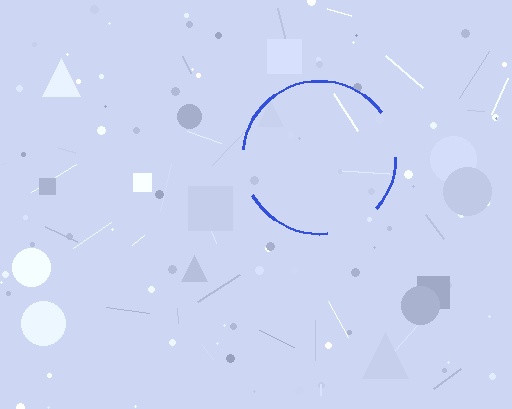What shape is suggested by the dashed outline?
The dashed outline suggests a circle.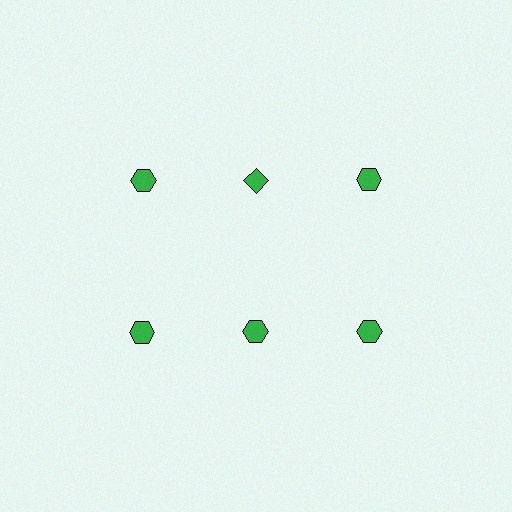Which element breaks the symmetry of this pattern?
The green diamond in the top row, second from left column breaks the symmetry. All other shapes are green hexagons.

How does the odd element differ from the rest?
It has a different shape: diamond instead of hexagon.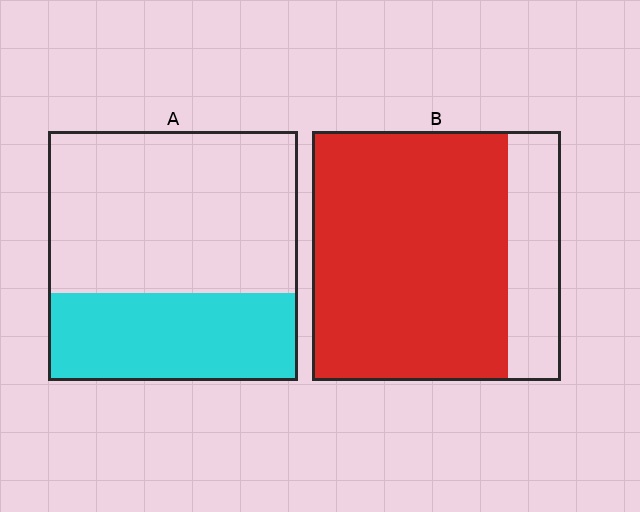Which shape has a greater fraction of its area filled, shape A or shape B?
Shape B.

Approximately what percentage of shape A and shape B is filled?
A is approximately 35% and B is approximately 80%.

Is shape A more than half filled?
No.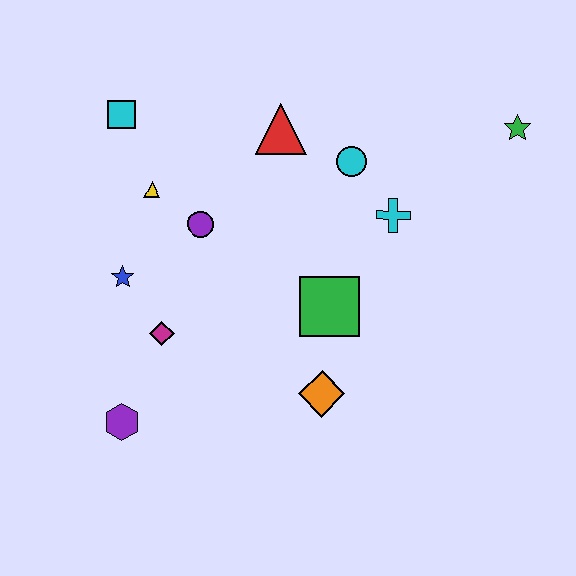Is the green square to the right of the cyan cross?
No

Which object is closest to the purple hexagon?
The magenta diamond is closest to the purple hexagon.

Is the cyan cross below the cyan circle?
Yes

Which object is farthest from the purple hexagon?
The green star is farthest from the purple hexagon.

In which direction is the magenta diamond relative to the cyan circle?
The magenta diamond is to the left of the cyan circle.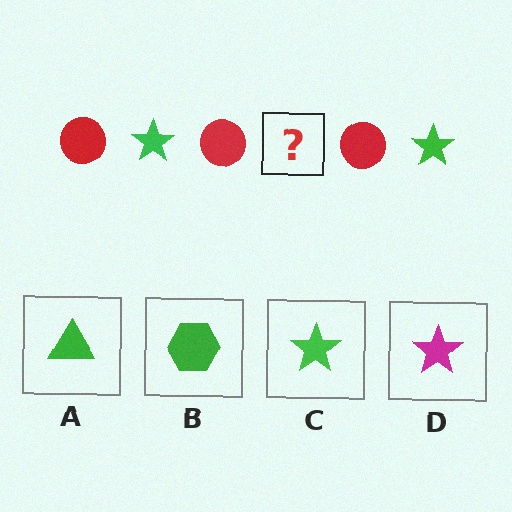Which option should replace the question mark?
Option C.